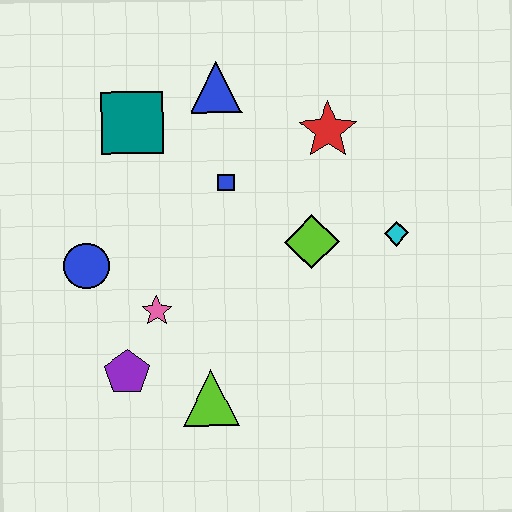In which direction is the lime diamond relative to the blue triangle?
The lime diamond is below the blue triangle.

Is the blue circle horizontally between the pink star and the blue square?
No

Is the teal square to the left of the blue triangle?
Yes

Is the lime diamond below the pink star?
No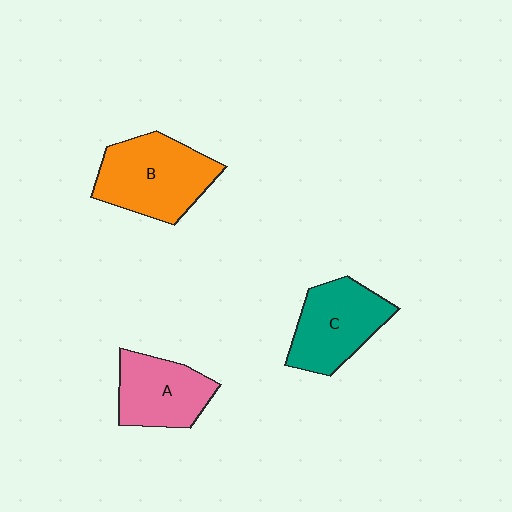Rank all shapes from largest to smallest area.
From largest to smallest: B (orange), C (teal), A (pink).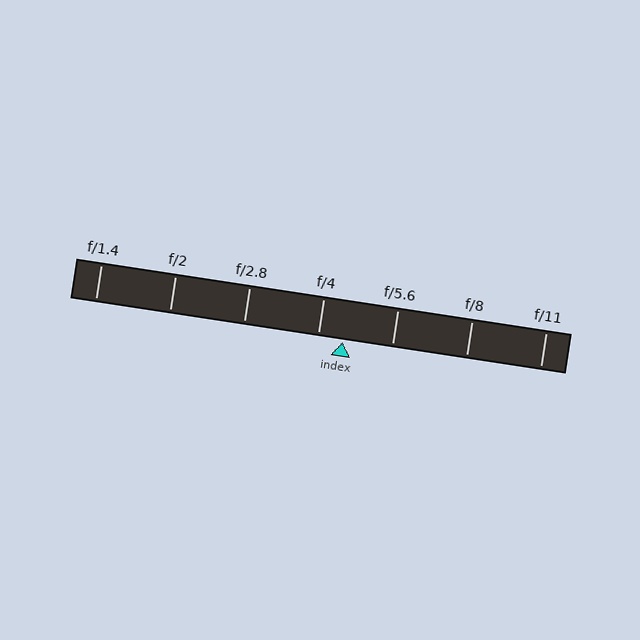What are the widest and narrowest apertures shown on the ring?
The widest aperture shown is f/1.4 and the narrowest is f/11.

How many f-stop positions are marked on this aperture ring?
There are 7 f-stop positions marked.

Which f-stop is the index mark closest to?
The index mark is closest to f/4.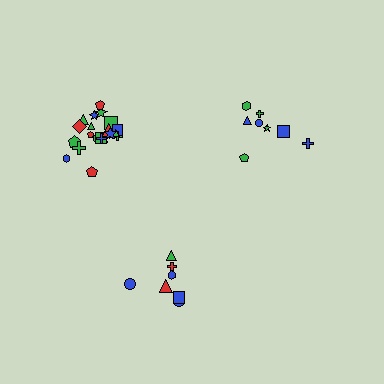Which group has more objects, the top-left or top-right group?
The top-left group.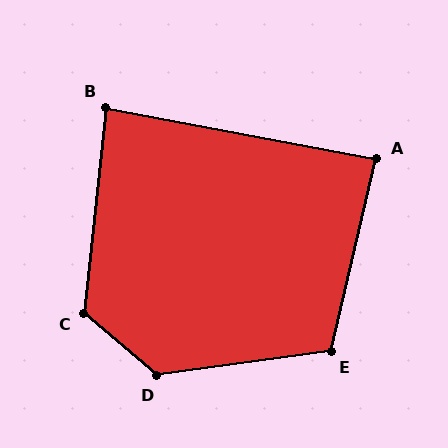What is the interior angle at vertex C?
Approximately 125 degrees (obtuse).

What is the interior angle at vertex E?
Approximately 111 degrees (obtuse).